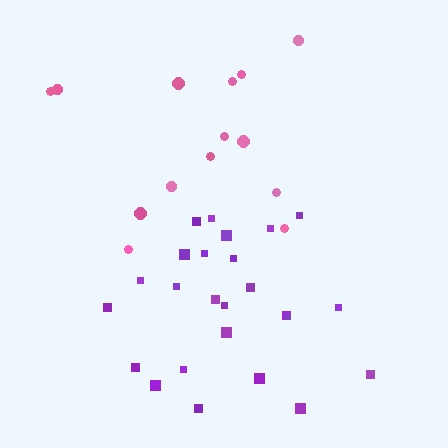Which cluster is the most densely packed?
Purple.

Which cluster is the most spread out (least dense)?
Pink.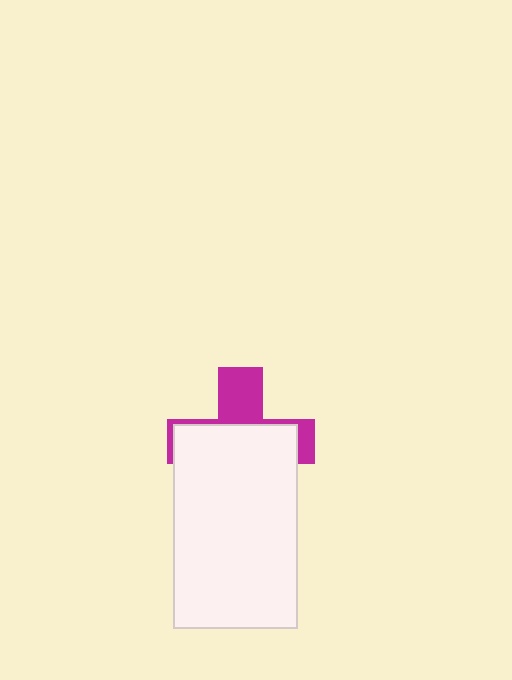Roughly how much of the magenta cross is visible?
A small part of it is visible (roughly 35%).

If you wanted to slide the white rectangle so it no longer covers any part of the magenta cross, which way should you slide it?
Slide it down — that is the most direct way to separate the two shapes.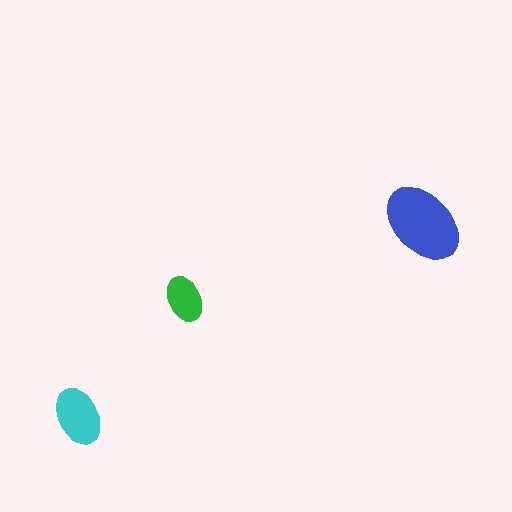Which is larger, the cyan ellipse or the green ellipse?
The cyan one.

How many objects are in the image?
There are 3 objects in the image.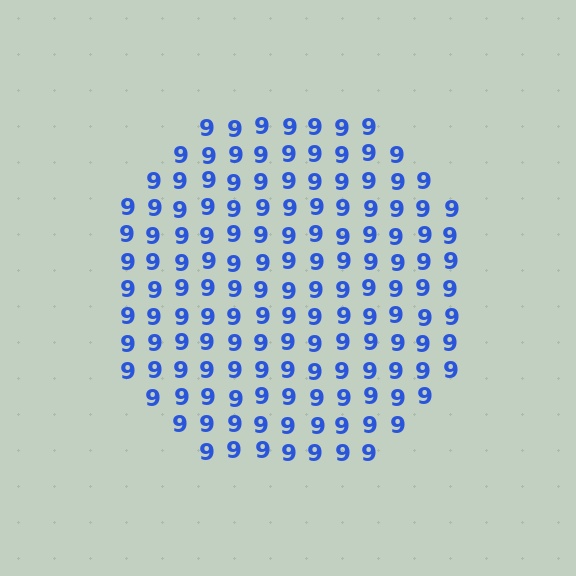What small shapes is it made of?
It is made of small digit 9's.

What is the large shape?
The large shape is a circle.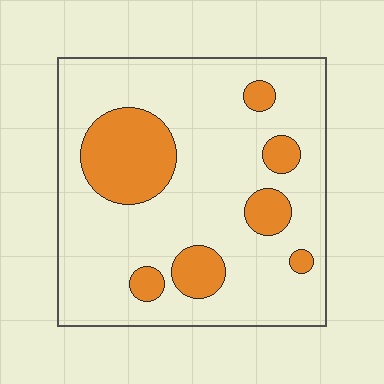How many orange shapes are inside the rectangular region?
7.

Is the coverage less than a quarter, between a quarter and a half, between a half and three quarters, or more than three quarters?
Less than a quarter.